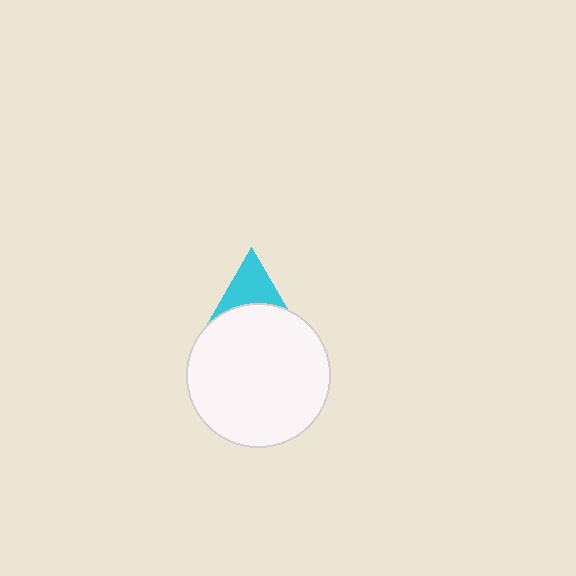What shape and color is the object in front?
The object in front is a white circle.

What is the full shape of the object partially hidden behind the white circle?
The partially hidden object is a cyan triangle.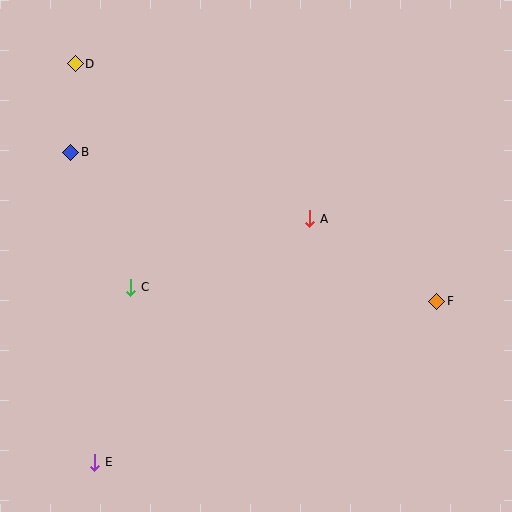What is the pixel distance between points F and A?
The distance between F and A is 152 pixels.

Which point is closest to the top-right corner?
Point A is closest to the top-right corner.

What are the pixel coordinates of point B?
Point B is at (71, 152).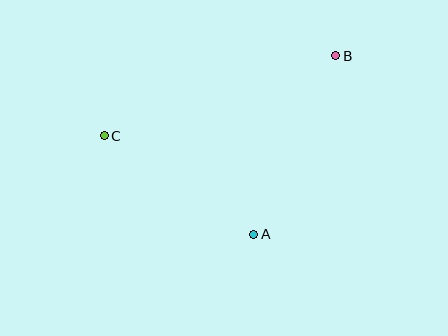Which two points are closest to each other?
Points A and C are closest to each other.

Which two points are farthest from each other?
Points B and C are farthest from each other.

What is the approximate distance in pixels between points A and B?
The distance between A and B is approximately 196 pixels.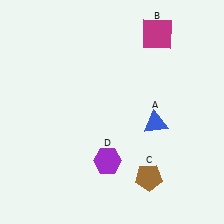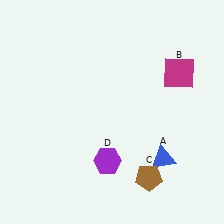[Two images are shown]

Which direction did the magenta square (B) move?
The magenta square (B) moved down.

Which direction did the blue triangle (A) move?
The blue triangle (A) moved down.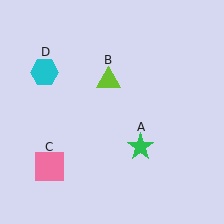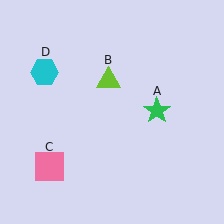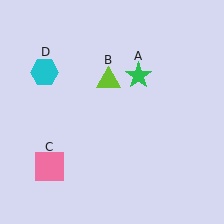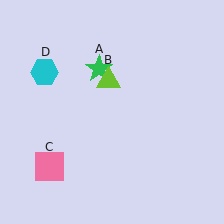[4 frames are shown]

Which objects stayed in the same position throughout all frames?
Lime triangle (object B) and pink square (object C) and cyan hexagon (object D) remained stationary.